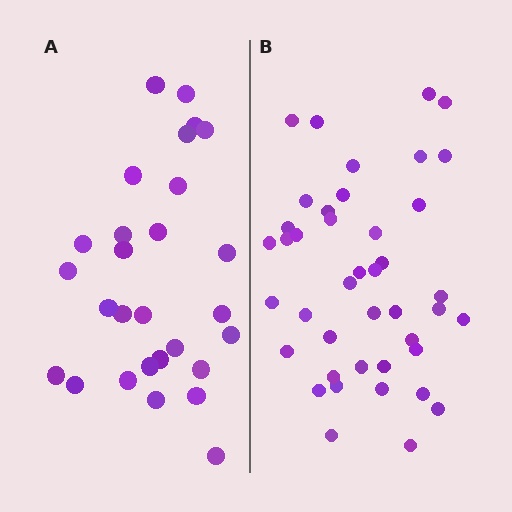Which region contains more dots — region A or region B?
Region B (the right region) has more dots.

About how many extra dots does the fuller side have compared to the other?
Region B has approximately 15 more dots than region A.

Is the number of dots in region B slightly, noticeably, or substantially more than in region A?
Region B has substantially more. The ratio is roughly 1.5 to 1.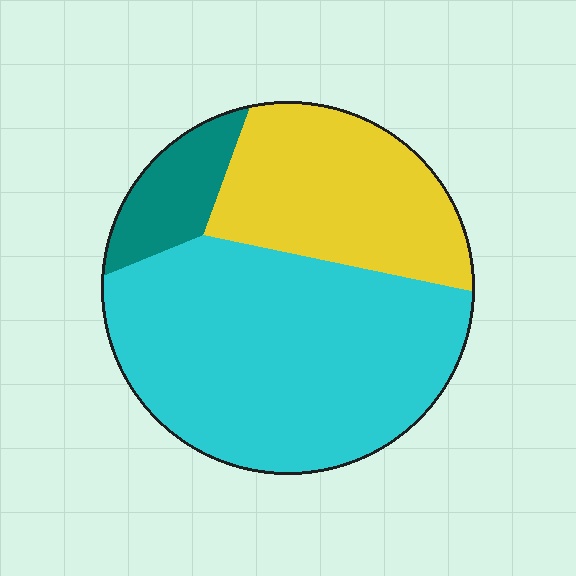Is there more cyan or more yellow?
Cyan.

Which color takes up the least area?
Teal, at roughly 10%.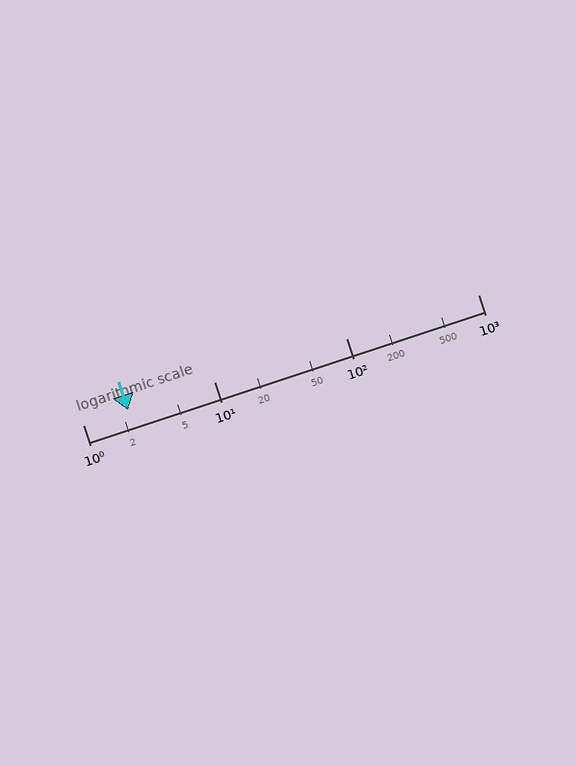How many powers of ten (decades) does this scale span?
The scale spans 3 decades, from 1 to 1000.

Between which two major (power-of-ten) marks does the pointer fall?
The pointer is between 1 and 10.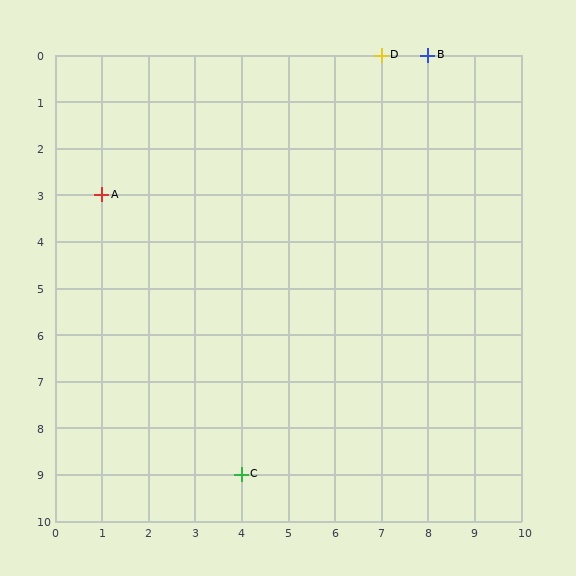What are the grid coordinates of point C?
Point C is at grid coordinates (4, 9).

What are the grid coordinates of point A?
Point A is at grid coordinates (1, 3).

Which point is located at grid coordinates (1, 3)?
Point A is at (1, 3).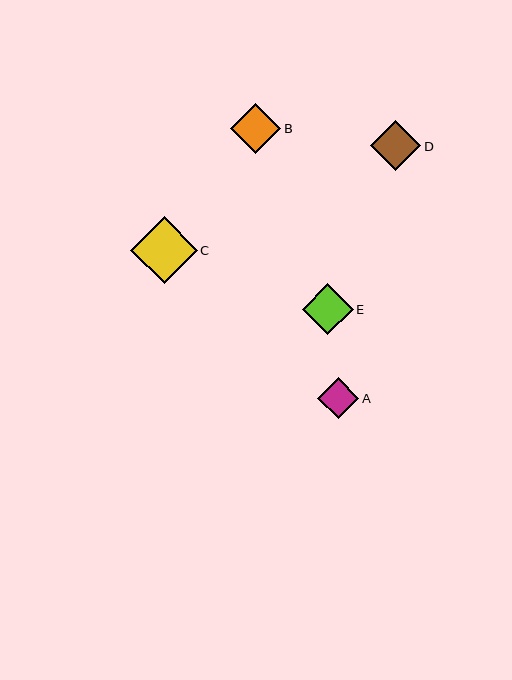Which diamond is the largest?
Diamond C is the largest with a size of approximately 66 pixels.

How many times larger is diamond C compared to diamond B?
Diamond C is approximately 1.3 times the size of diamond B.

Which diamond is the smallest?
Diamond A is the smallest with a size of approximately 41 pixels.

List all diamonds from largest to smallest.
From largest to smallest: C, E, D, B, A.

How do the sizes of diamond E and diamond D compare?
Diamond E and diamond D are approximately the same size.